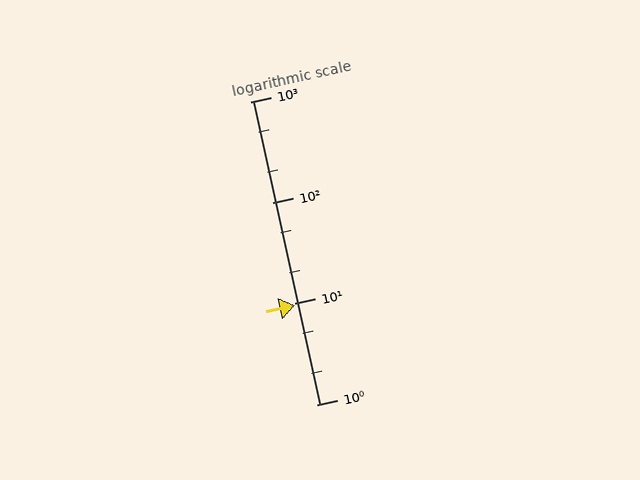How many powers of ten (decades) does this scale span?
The scale spans 3 decades, from 1 to 1000.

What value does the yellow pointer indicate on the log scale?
The pointer indicates approximately 9.5.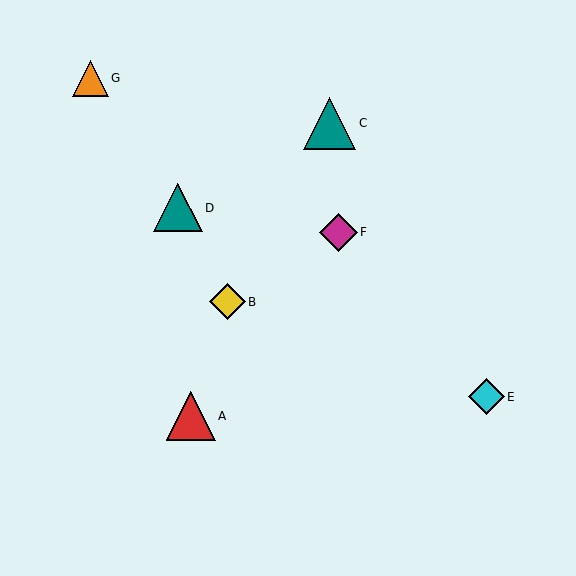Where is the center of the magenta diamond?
The center of the magenta diamond is at (338, 232).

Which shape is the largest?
The teal triangle (labeled C) is the largest.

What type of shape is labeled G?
Shape G is an orange triangle.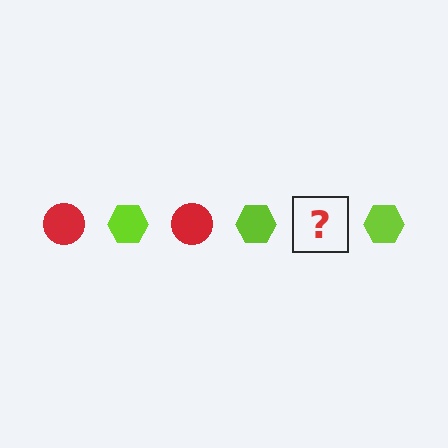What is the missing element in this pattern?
The missing element is a red circle.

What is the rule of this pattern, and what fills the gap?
The rule is that the pattern alternates between red circle and lime hexagon. The gap should be filled with a red circle.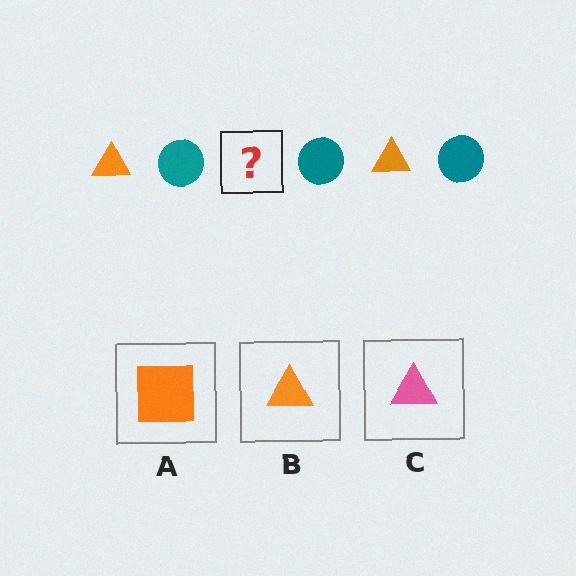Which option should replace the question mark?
Option B.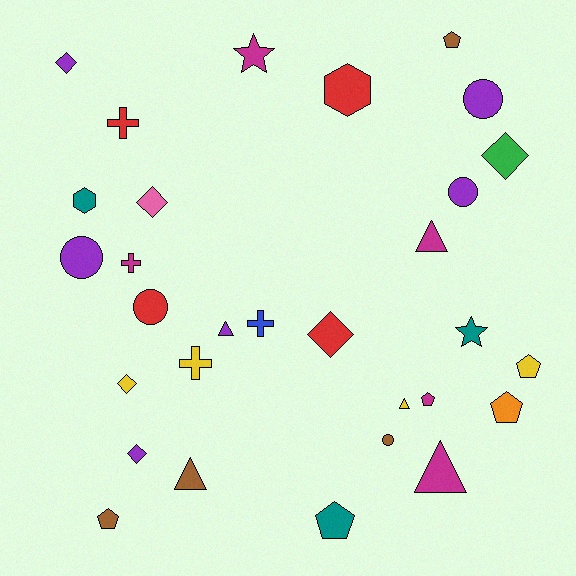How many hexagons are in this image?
There are 2 hexagons.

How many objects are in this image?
There are 30 objects.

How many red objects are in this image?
There are 4 red objects.